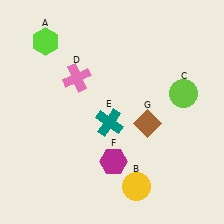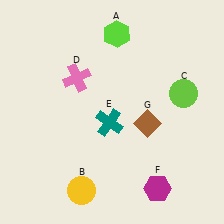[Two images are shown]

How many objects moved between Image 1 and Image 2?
3 objects moved between the two images.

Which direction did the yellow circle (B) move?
The yellow circle (B) moved left.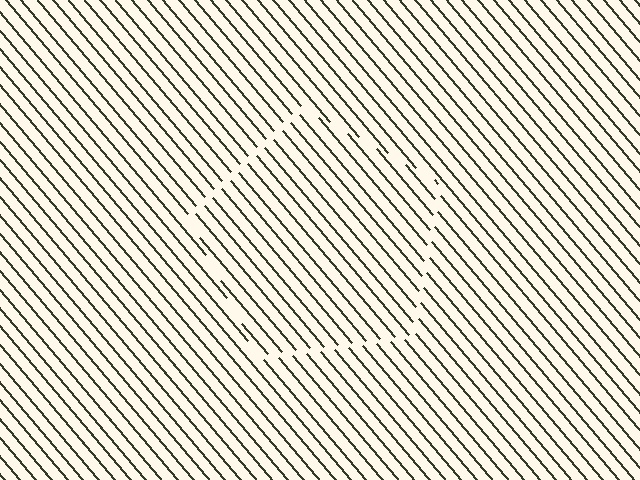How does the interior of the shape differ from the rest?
The interior of the shape contains the same grating, shifted by half a period — the contour is defined by the phase discontinuity where line-ends from the inner and outer gratings abut.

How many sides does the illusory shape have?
5 sides — the line-ends trace a pentagon.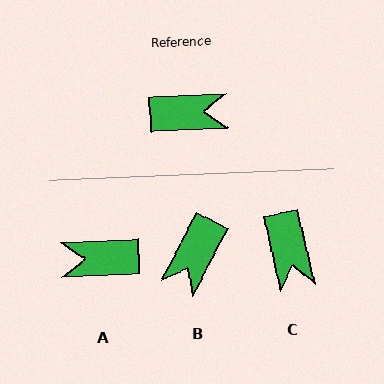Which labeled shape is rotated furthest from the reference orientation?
A, about 179 degrees away.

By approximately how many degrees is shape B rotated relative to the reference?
Approximately 121 degrees clockwise.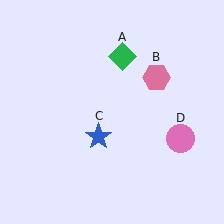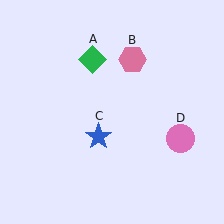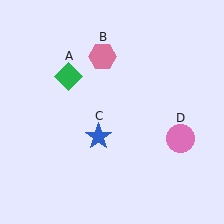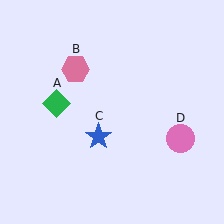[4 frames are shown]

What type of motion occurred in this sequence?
The green diamond (object A), pink hexagon (object B) rotated counterclockwise around the center of the scene.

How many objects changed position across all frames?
2 objects changed position: green diamond (object A), pink hexagon (object B).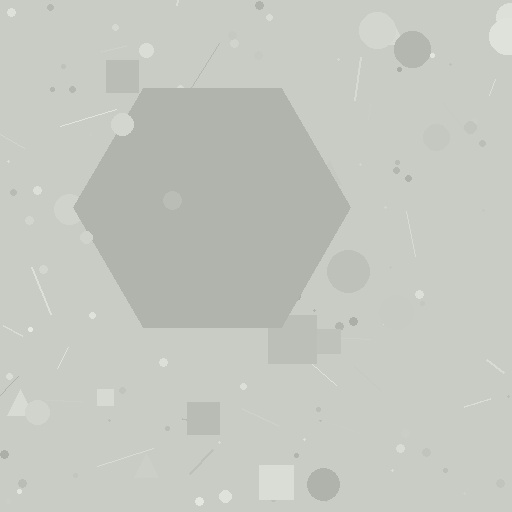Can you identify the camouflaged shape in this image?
The camouflaged shape is a hexagon.